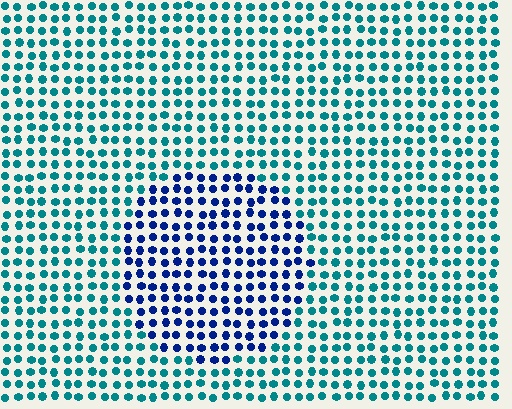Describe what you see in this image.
The image is filled with small teal elements in a uniform arrangement. A circle-shaped region is visible where the elements are tinted to a slightly different hue, forming a subtle color boundary.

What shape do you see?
I see a circle.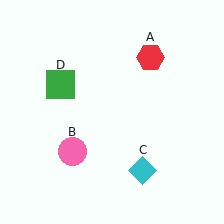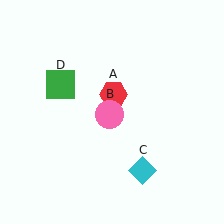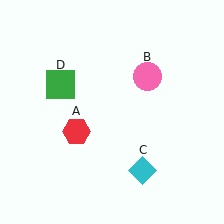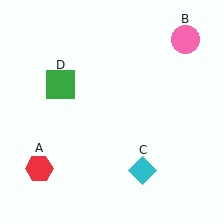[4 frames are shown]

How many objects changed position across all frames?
2 objects changed position: red hexagon (object A), pink circle (object B).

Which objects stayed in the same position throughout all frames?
Cyan diamond (object C) and green square (object D) remained stationary.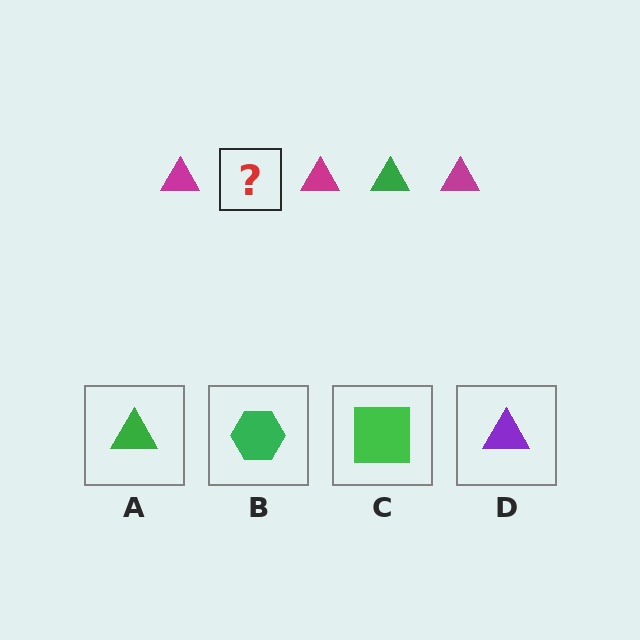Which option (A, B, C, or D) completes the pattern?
A.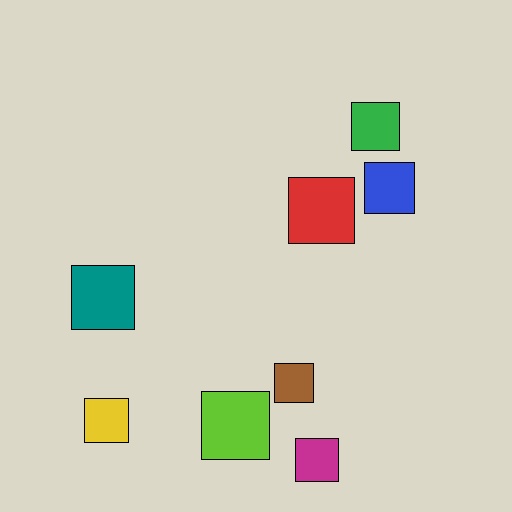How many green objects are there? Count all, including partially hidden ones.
There is 1 green object.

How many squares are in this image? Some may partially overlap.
There are 8 squares.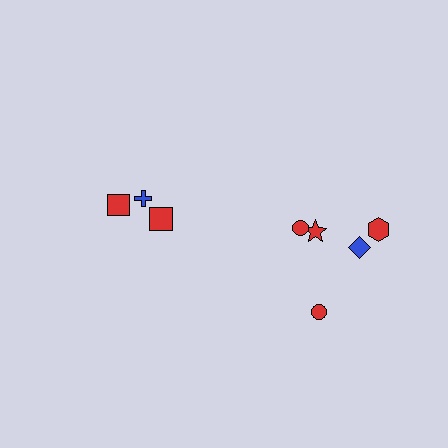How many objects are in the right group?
There are 5 objects.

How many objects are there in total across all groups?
There are 8 objects.